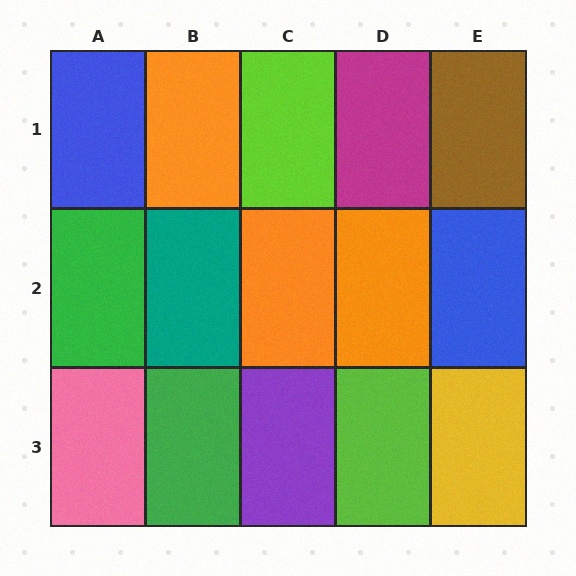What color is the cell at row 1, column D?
Magenta.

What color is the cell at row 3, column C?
Purple.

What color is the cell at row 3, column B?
Green.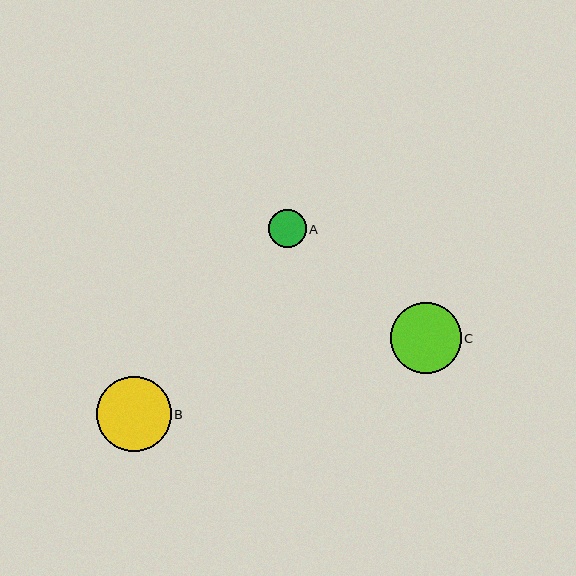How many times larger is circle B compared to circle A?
Circle B is approximately 2.0 times the size of circle A.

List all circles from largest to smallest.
From largest to smallest: B, C, A.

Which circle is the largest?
Circle B is the largest with a size of approximately 75 pixels.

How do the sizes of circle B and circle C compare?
Circle B and circle C are approximately the same size.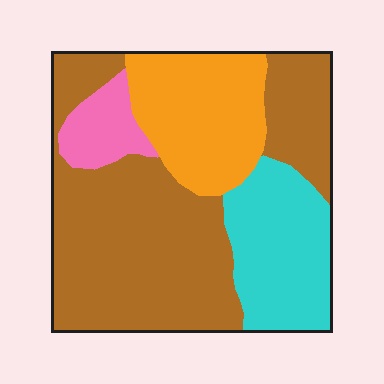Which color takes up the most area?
Brown, at roughly 50%.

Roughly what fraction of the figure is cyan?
Cyan takes up about one fifth (1/5) of the figure.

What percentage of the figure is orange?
Orange takes up about one fifth (1/5) of the figure.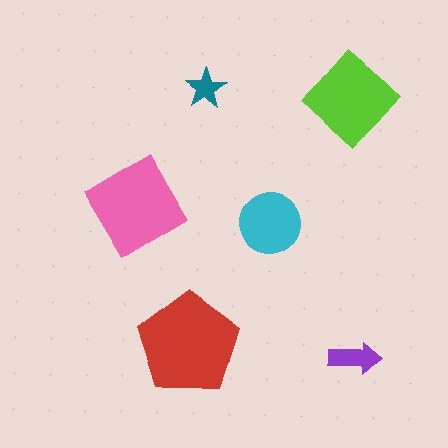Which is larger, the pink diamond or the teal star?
The pink diamond.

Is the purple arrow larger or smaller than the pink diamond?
Smaller.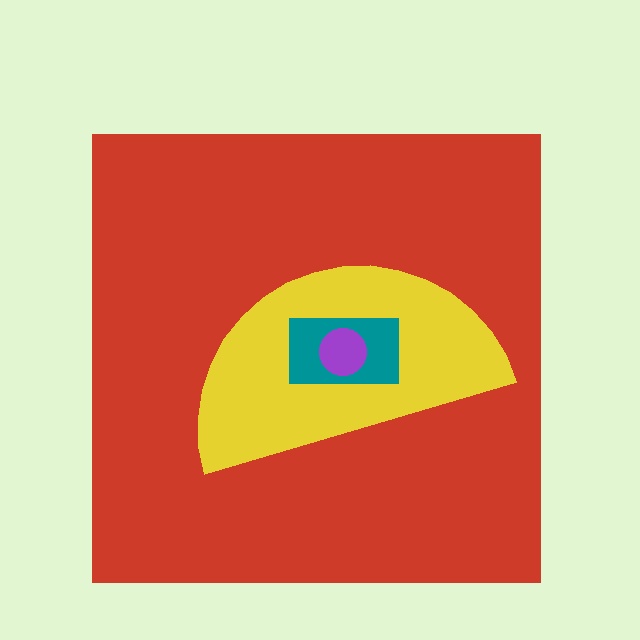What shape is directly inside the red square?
The yellow semicircle.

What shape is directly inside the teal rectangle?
The purple circle.